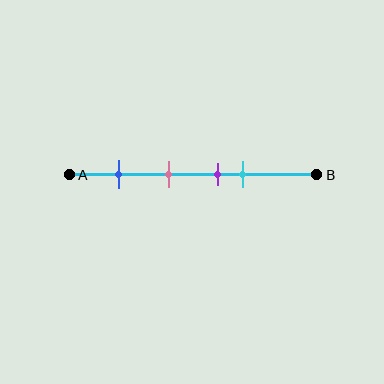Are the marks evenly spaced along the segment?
No, the marks are not evenly spaced.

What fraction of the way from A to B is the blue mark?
The blue mark is approximately 20% (0.2) of the way from A to B.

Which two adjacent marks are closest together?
The purple and cyan marks are the closest adjacent pair.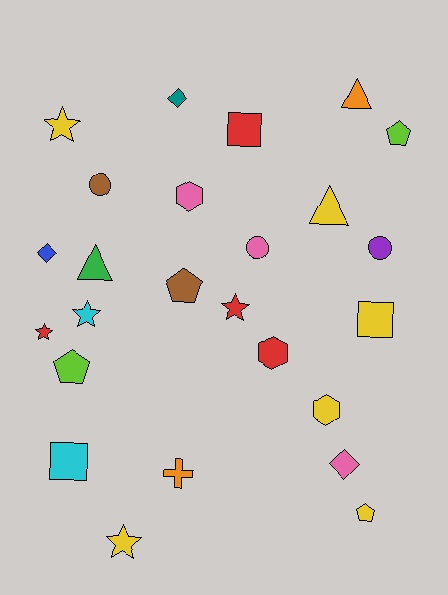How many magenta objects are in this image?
There are no magenta objects.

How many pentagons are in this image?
There are 4 pentagons.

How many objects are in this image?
There are 25 objects.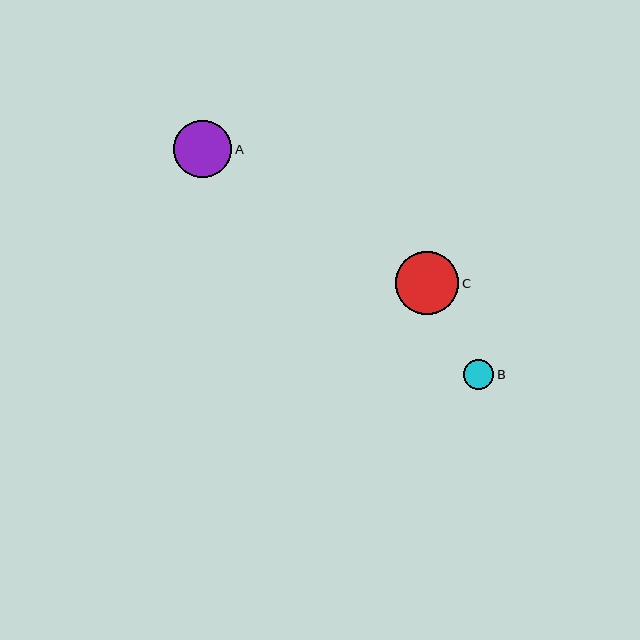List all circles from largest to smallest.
From largest to smallest: C, A, B.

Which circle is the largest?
Circle C is the largest with a size of approximately 63 pixels.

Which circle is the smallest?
Circle B is the smallest with a size of approximately 30 pixels.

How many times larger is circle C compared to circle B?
Circle C is approximately 2.1 times the size of circle B.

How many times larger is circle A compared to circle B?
Circle A is approximately 1.9 times the size of circle B.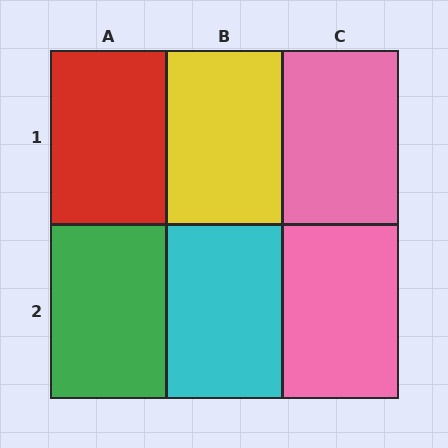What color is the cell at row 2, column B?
Cyan.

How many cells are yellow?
1 cell is yellow.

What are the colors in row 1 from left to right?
Red, yellow, pink.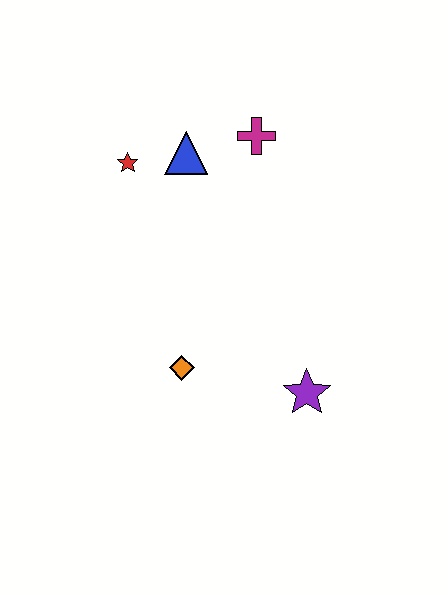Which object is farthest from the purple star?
The red star is farthest from the purple star.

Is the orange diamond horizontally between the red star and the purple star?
Yes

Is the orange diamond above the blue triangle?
No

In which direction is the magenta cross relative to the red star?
The magenta cross is to the right of the red star.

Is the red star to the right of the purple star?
No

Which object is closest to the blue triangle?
The red star is closest to the blue triangle.